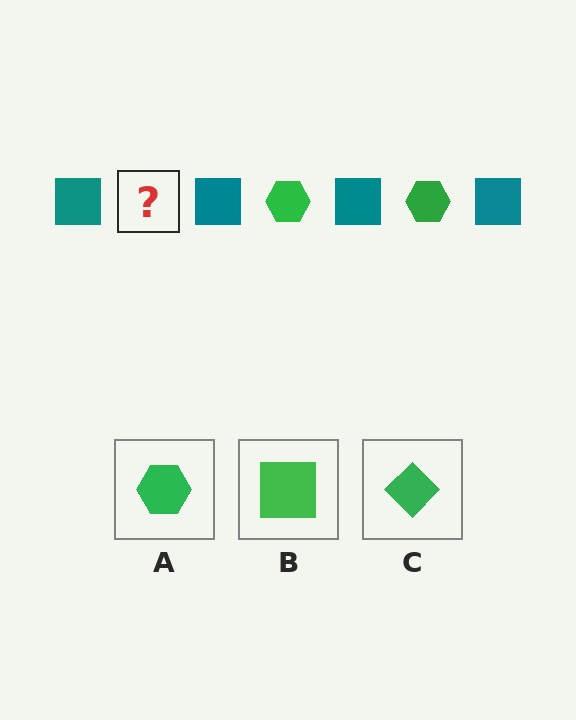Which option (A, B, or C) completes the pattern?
A.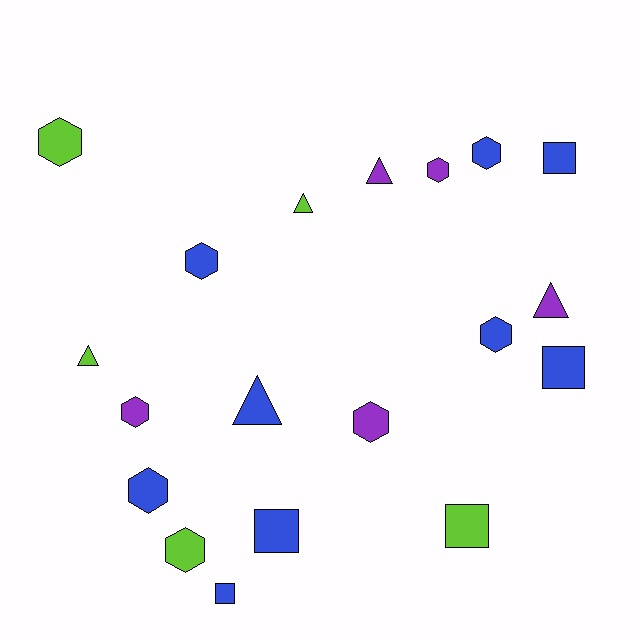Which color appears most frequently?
Blue, with 9 objects.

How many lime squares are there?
There is 1 lime square.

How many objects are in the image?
There are 19 objects.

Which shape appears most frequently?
Hexagon, with 9 objects.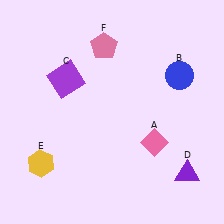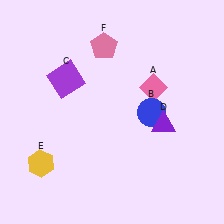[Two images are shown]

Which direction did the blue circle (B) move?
The blue circle (B) moved down.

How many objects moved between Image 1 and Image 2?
3 objects moved between the two images.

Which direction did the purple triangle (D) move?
The purple triangle (D) moved up.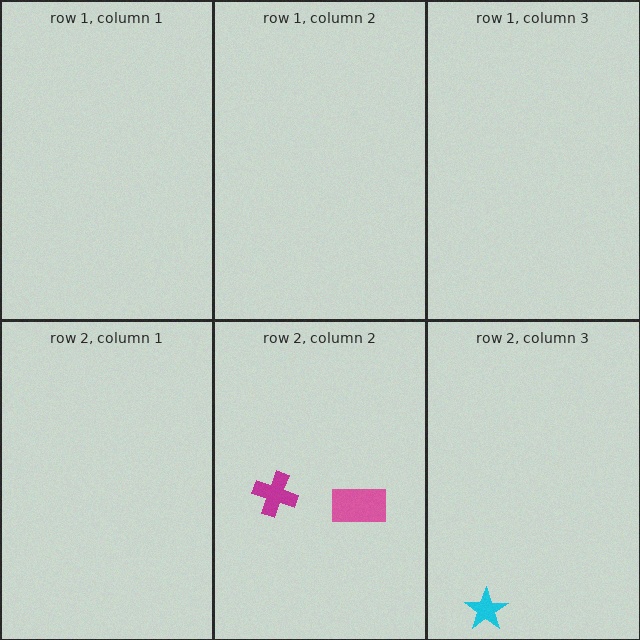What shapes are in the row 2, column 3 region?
The cyan star.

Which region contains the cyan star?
The row 2, column 3 region.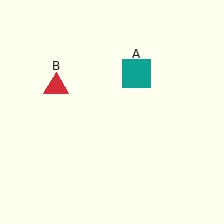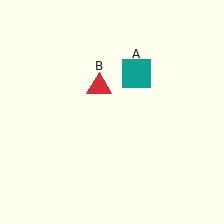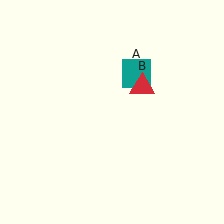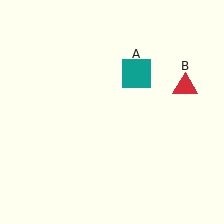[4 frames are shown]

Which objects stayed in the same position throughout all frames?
Teal square (object A) remained stationary.